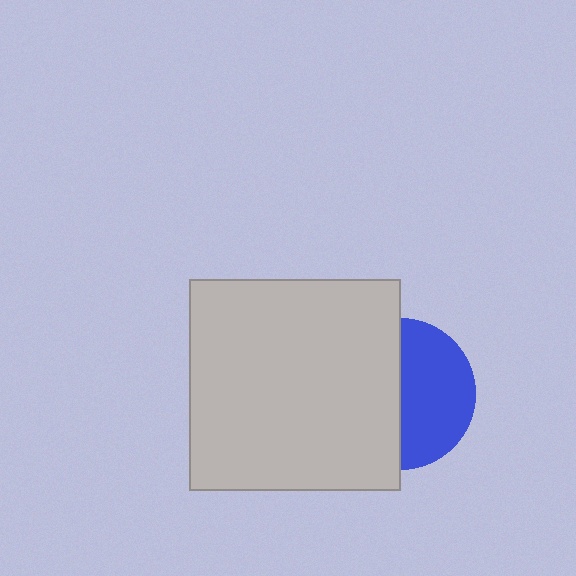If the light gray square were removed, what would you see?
You would see the complete blue circle.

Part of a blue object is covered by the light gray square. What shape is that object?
It is a circle.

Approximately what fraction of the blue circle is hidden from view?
Roughly 51% of the blue circle is hidden behind the light gray square.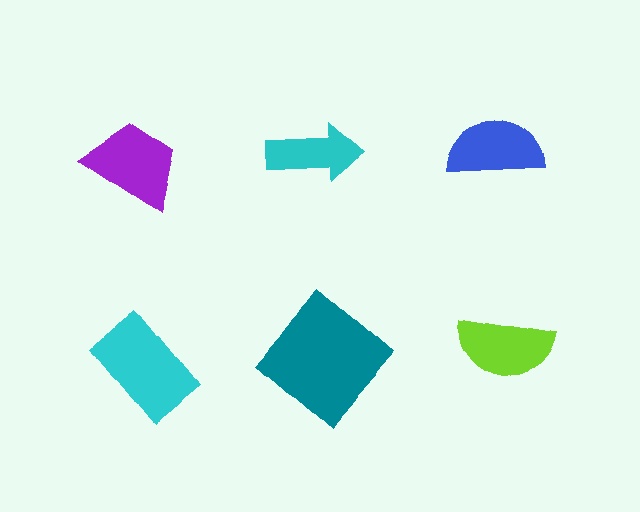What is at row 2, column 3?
A lime semicircle.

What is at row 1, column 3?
A blue semicircle.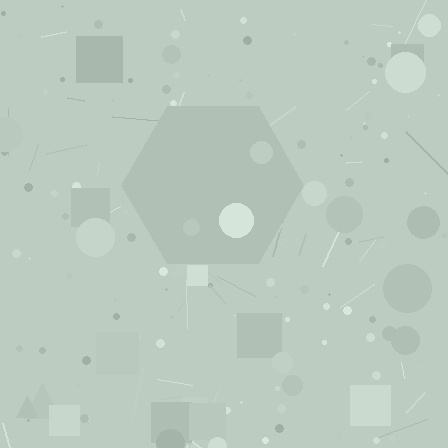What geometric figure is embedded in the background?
A hexagon is embedded in the background.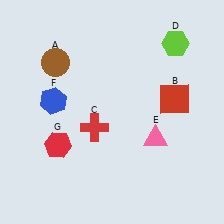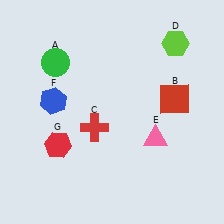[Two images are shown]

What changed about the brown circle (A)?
In Image 1, A is brown. In Image 2, it changed to green.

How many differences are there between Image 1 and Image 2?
There is 1 difference between the two images.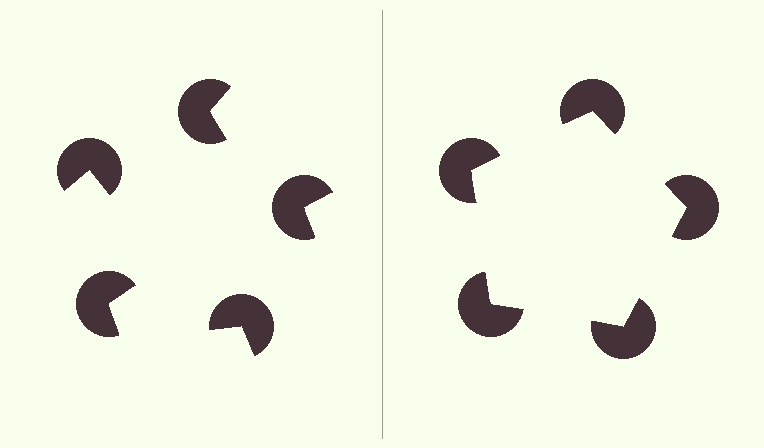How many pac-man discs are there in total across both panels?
10 — 5 on each side.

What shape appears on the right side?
An illusory pentagon.